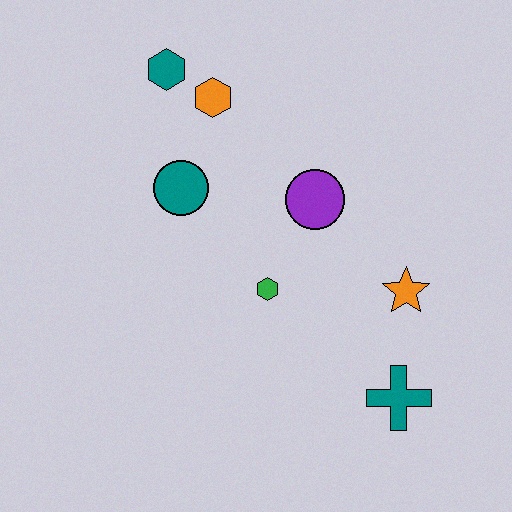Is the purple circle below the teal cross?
No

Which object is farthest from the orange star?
The teal hexagon is farthest from the orange star.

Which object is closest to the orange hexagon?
The teal hexagon is closest to the orange hexagon.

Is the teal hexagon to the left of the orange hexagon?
Yes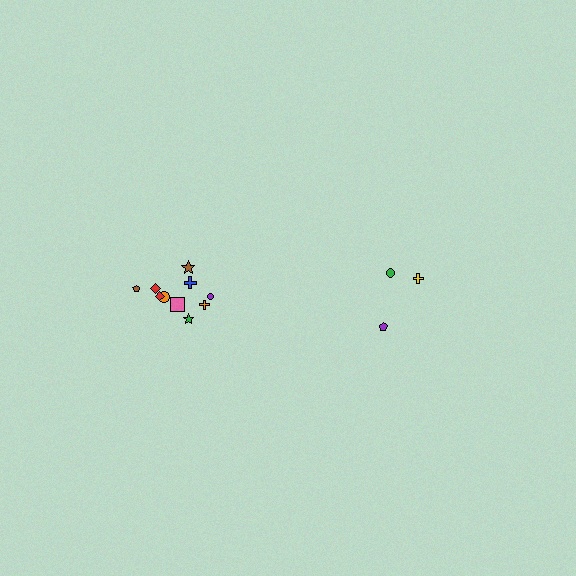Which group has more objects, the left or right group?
The left group.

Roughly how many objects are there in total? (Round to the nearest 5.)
Roughly 15 objects in total.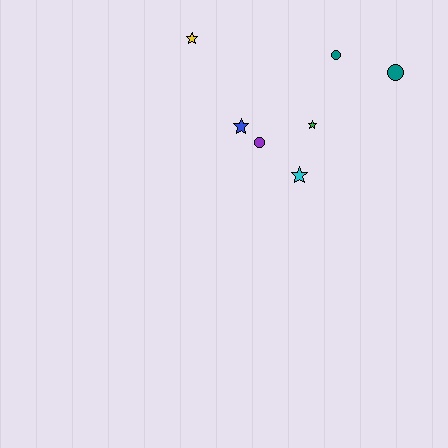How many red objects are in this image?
There are no red objects.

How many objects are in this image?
There are 7 objects.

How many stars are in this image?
There are 4 stars.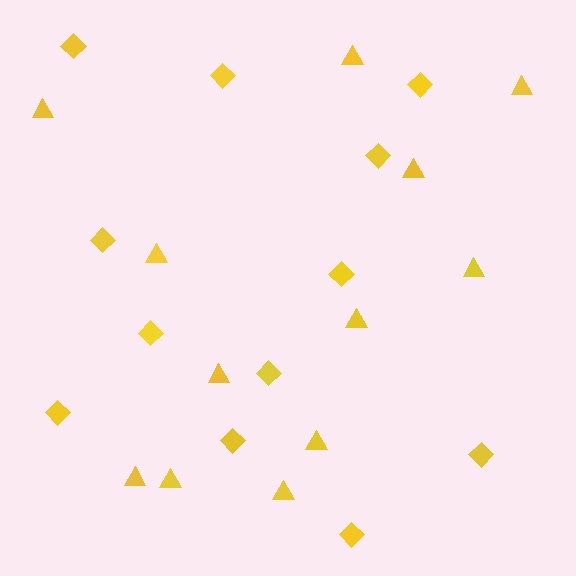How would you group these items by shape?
There are 2 groups: one group of triangles (12) and one group of diamonds (12).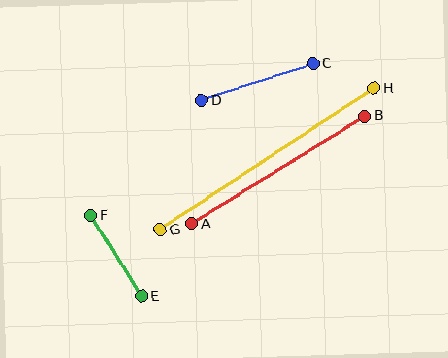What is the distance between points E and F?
The distance is approximately 95 pixels.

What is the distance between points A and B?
The distance is approximately 204 pixels.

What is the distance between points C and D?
The distance is approximately 117 pixels.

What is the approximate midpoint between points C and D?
The midpoint is at approximately (257, 82) pixels.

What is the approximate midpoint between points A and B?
The midpoint is at approximately (279, 170) pixels.